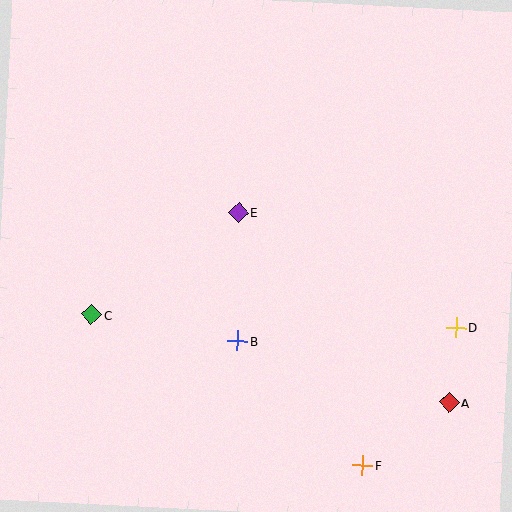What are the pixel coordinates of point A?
Point A is at (449, 402).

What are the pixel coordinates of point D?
Point D is at (456, 327).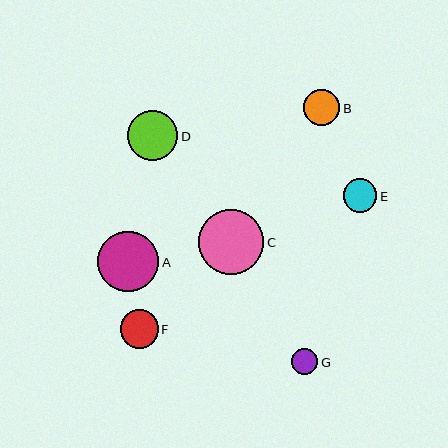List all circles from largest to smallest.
From largest to smallest: C, A, D, F, B, E, G.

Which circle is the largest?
Circle C is the largest with a size of approximately 65 pixels.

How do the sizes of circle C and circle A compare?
Circle C and circle A are approximately the same size.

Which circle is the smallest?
Circle G is the smallest with a size of approximately 26 pixels.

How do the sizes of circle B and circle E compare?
Circle B and circle E are approximately the same size.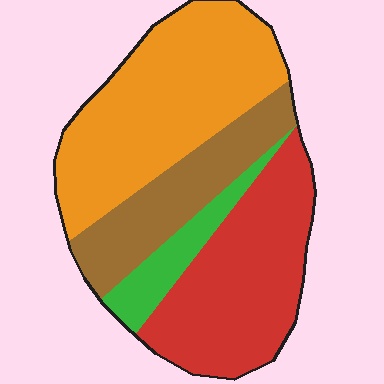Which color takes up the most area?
Orange, at roughly 40%.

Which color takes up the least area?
Green, at roughly 10%.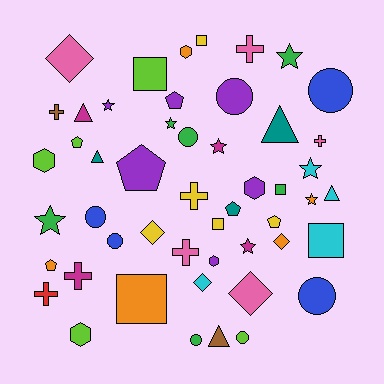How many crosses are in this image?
There are 7 crosses.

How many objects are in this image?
There are 50 objects.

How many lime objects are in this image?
There are 5 lime objects.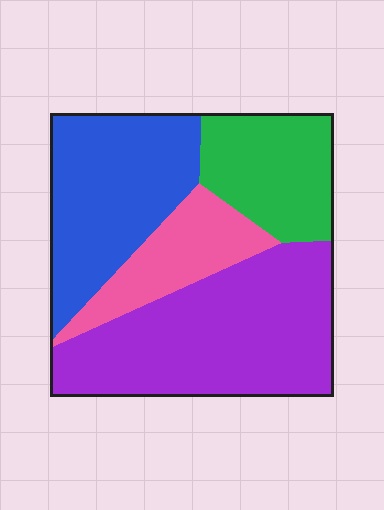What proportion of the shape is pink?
Pink covers around 15% of the shape.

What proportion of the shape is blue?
Blue takes up about one quarter (1/4) of the shape.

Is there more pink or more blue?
Blue.